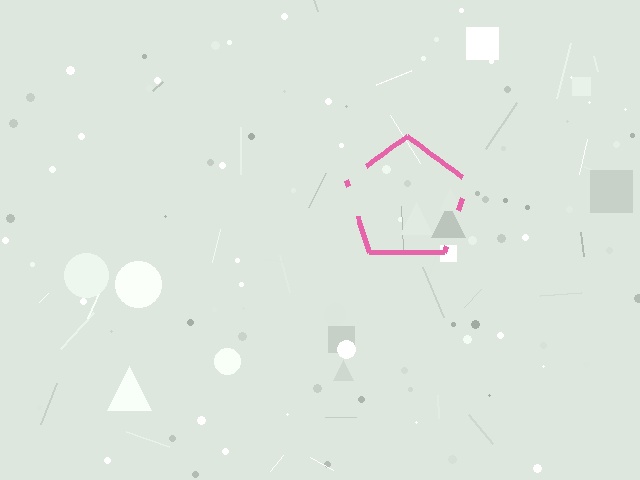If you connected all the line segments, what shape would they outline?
They would outline a pentagon.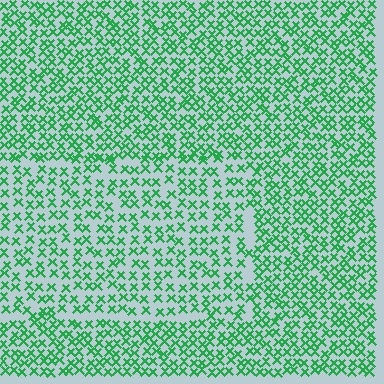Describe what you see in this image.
The image contains small green elements arranged at two different densities. A rectangle-shaped region is visible where the elements are less densely packed than the surrounding area.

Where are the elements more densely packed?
The elements are more densely packed outside the rectangle boundary.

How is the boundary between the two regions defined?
The boundary is defined by a change in element density (approximately 1.5x ratio). All elements are the same color, size, and shape.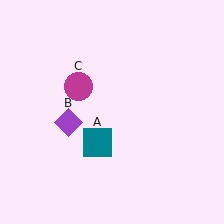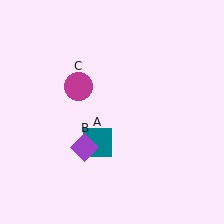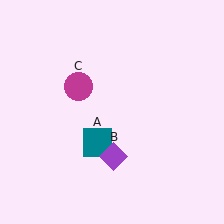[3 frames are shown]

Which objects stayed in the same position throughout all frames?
Teal square (object A) and magenta circle (object C) remained stationary.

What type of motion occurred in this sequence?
The purple diamond (object B) rotated counterclockwise around the center of the scene.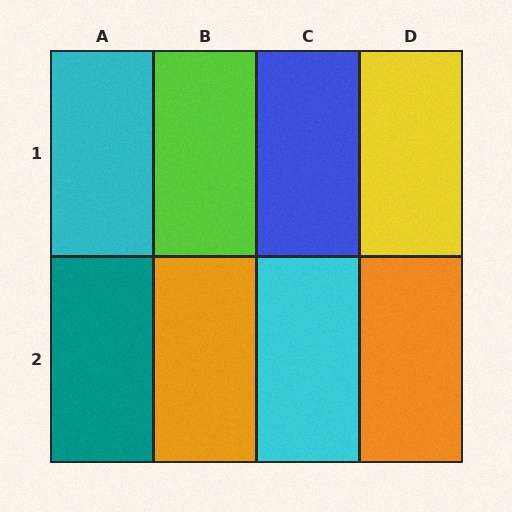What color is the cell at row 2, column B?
Orange.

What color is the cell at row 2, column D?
Orange.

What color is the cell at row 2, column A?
Teal.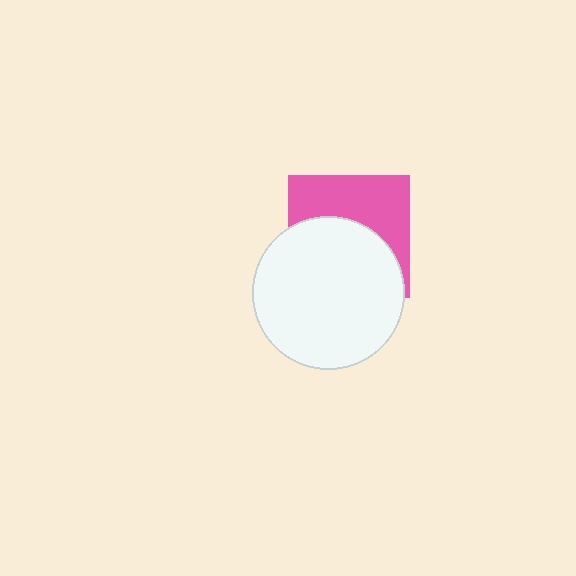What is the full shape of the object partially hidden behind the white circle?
The partially hidden object is a pink square.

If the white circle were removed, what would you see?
You would see the complete pink square.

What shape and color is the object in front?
The object in front is a white circle.